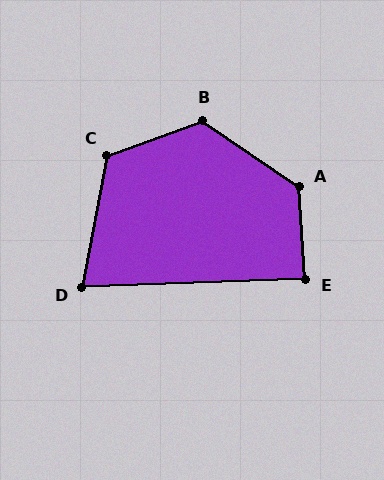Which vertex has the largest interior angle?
A, at approximately 128 degrees.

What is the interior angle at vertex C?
Approximately 121 degrees (obtuse).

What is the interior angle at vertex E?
Approximately 89 degrees (approximately right).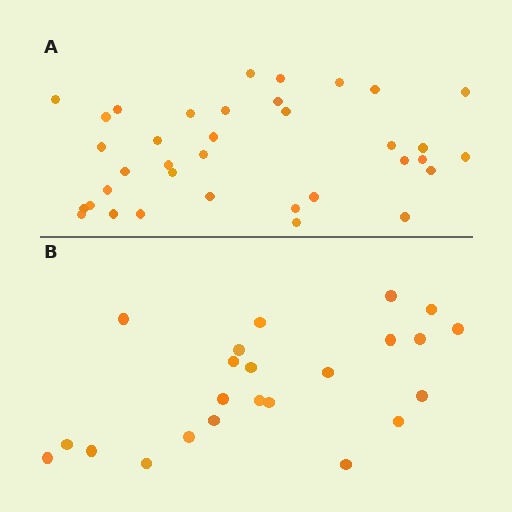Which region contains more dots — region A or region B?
Region A (the top region) has more dots.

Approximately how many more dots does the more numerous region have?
Region A has approximately 15 more dots than region B.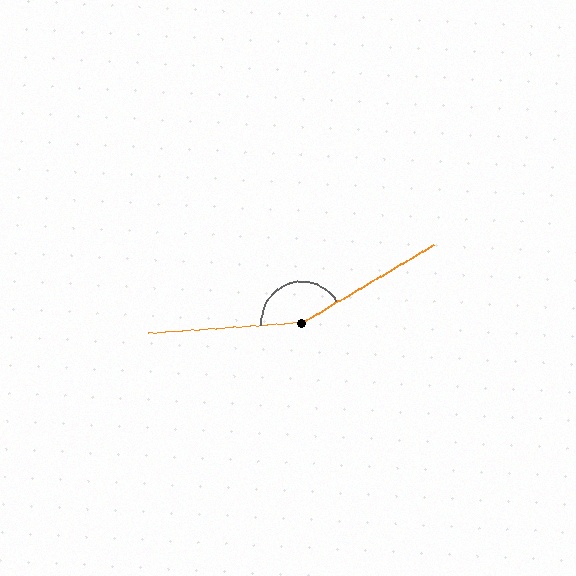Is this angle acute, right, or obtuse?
It is obtuse.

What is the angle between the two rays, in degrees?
Approximately 154 degrees.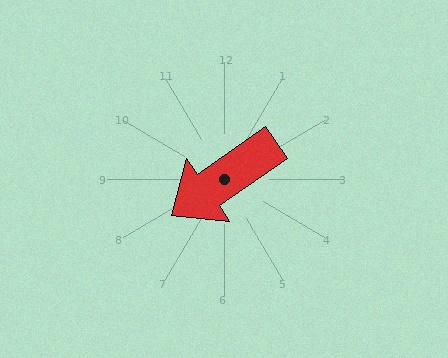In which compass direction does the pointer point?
Southwest.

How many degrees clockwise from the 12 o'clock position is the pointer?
Approximately 236 degrees.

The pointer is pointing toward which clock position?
Roughly 8 o'clock.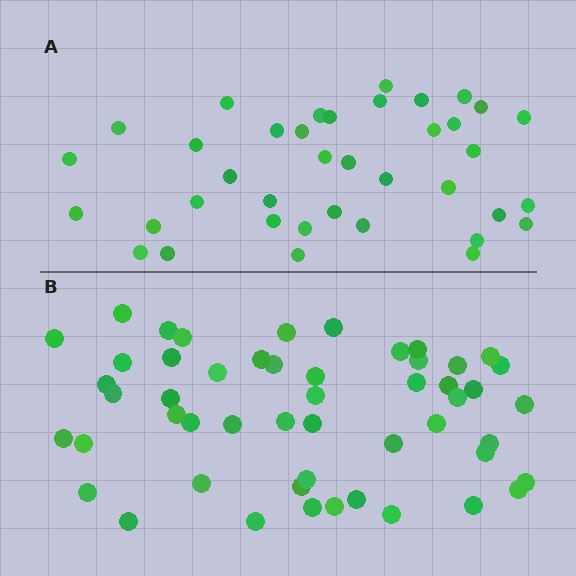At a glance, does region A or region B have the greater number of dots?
Region B (the bottom region) has more dots.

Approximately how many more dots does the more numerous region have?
Region B has approximately 15 more dots than region A.